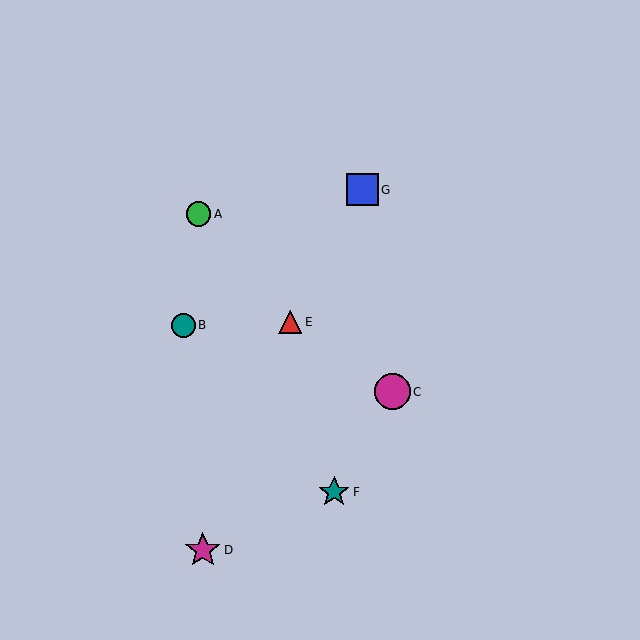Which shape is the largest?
The magenta circle (labeled C) is the largest.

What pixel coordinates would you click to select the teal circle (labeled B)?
Click at (184, 325) to select the teal circle B.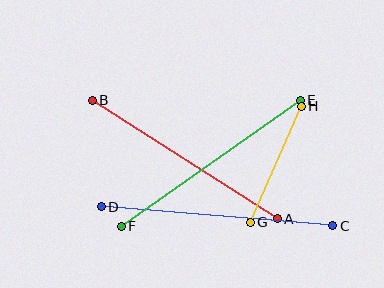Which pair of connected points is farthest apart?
Points C and D are farthest apart.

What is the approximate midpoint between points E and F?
The midpoint is at approximately (211, 163) pixels.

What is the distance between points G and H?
The distance is approximately 127 pixels.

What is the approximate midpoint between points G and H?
The midpoint is at approximately (276, 164) pixels.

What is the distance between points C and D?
The distance is approximately 232 pixels.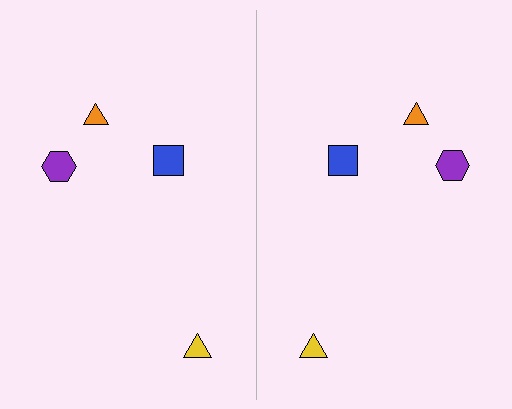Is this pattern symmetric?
Yes, this pattern has bilateral (reflection) symmetry.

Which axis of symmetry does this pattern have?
The pattern has a vertical axis of symmetry running through the center of the image.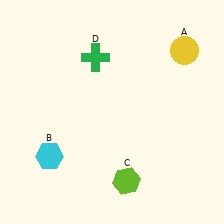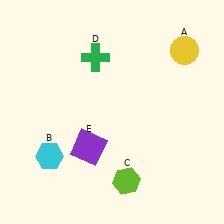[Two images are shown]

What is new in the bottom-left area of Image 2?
A purple square (E) was added in the bottom-left area of Image 2.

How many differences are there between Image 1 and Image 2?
There is 1 difference between the two images.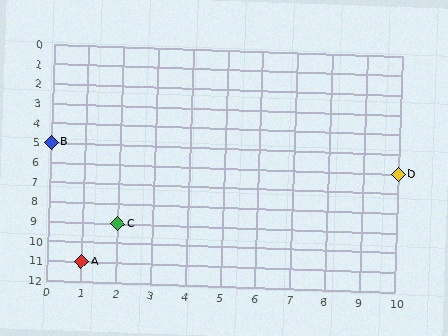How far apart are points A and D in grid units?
Points A and D are 9 columns and 5 rows apart (about 10.3 grid units diagonally).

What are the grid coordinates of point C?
Point C is at grid coordinates (2, 9).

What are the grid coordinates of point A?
Point A is at grid coordinates (1, 11).